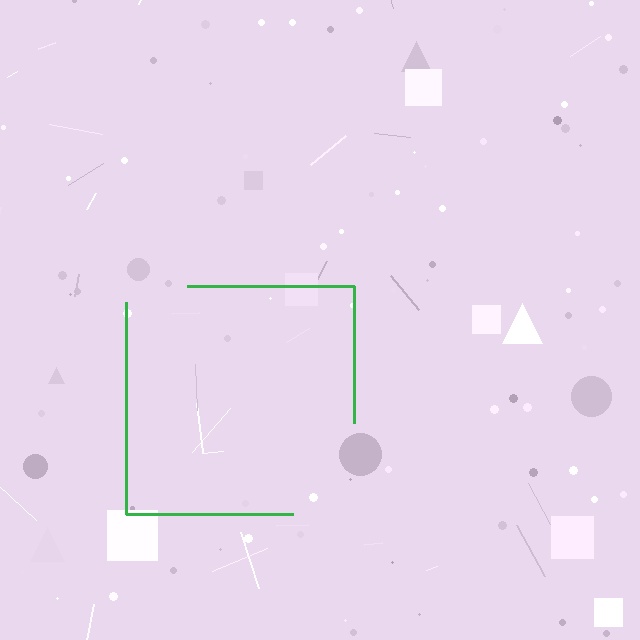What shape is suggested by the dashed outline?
The dashed outline suggests a square.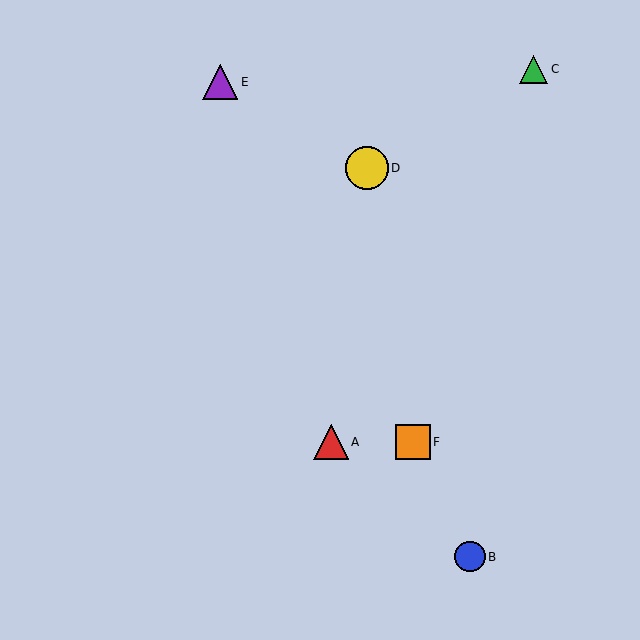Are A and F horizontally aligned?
Yes, both are at y≈442.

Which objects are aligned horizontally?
Objects A, F are aligned horizontally.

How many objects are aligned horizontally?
2 objects (A, F) are aligned horizontally.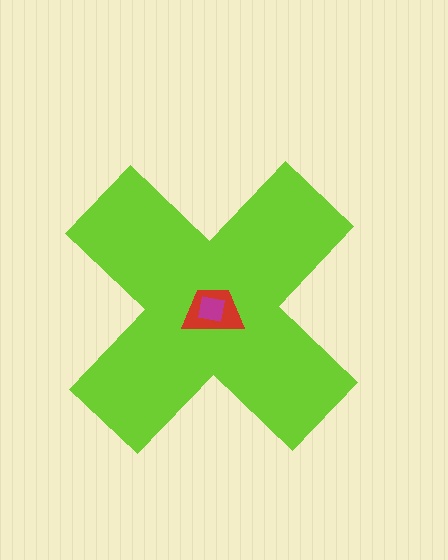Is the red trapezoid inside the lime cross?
Yes.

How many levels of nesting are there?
3.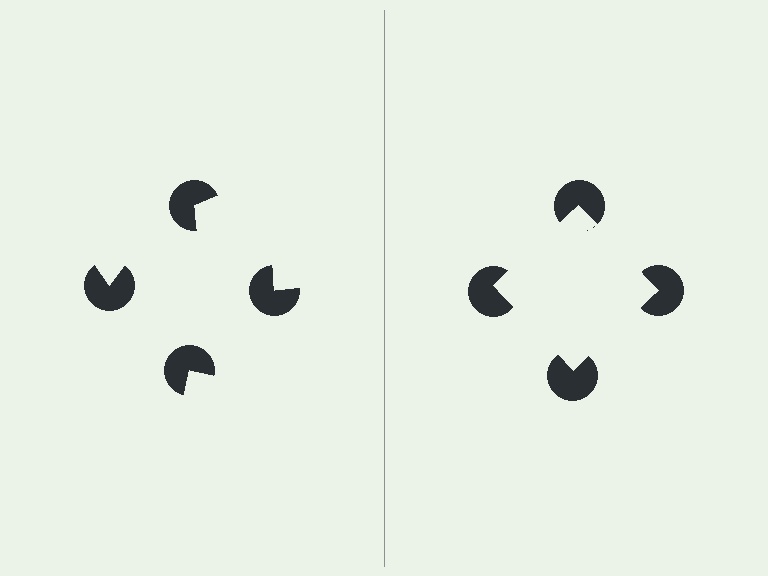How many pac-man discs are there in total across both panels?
8 — 4 on each side.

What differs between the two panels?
The pac-man discs are positioned identically on both sides; only the wedge orientations differ. On the right they align to a square; on the left they are misaligned.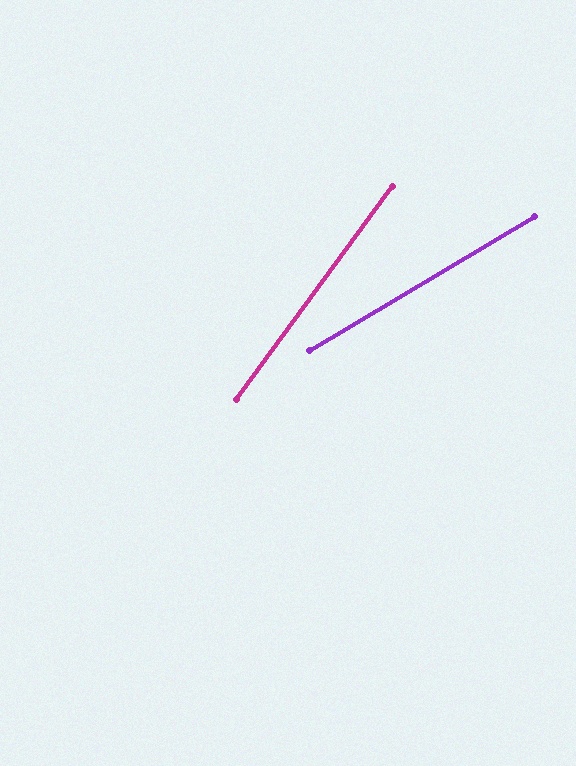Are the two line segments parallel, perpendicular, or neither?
Neither parallel nor perpendicular — they differ by about 23°.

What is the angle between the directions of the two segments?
Approximately 23 degrees.